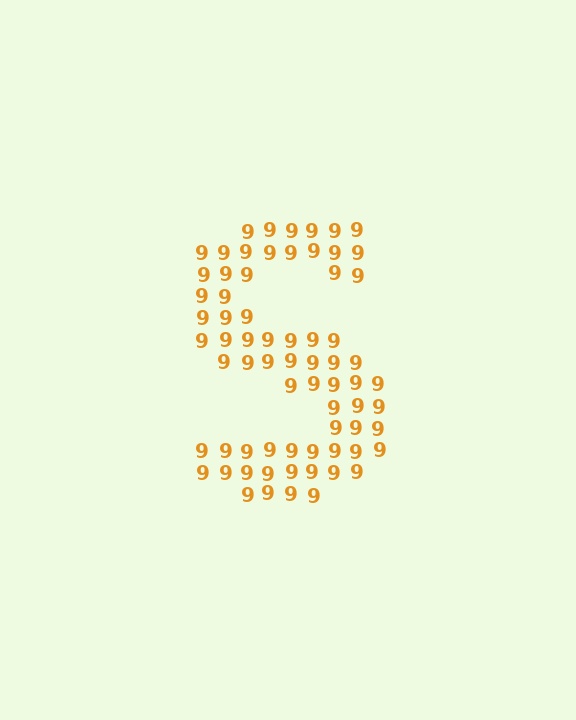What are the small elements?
The small elements are digit 9's.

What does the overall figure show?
The overall figure shows the letter S.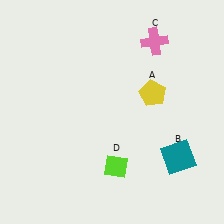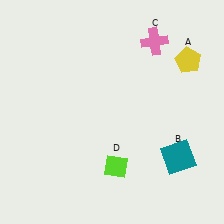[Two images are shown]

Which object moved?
The yellow pentagon (A) moved right.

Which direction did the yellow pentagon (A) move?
The yellow pentagon (A) moved right.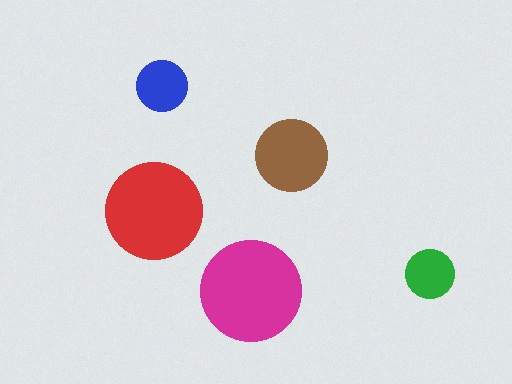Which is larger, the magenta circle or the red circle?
The magenta one.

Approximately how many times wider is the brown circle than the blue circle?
About 1.5 times wider.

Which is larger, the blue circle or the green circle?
The blue one.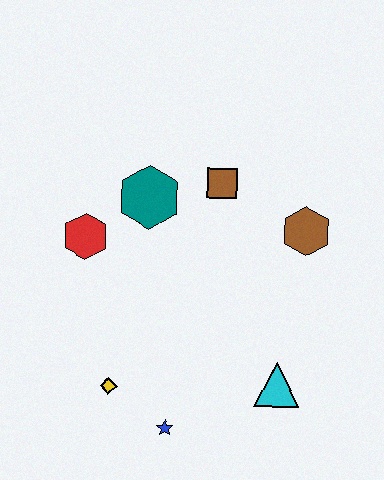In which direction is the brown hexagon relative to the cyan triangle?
The brown hexagon is above the cyan triangle.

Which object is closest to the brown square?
The teal hexagon is closest to the brown square.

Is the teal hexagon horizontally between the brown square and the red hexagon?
Yes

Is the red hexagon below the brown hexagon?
Yes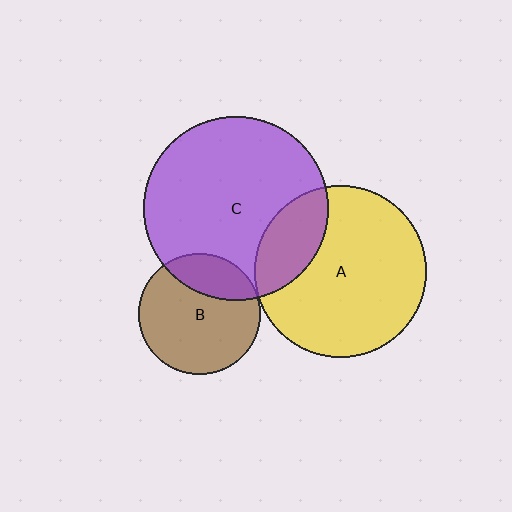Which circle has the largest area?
Circle C (purple).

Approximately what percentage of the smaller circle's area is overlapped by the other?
Approximately 25%.